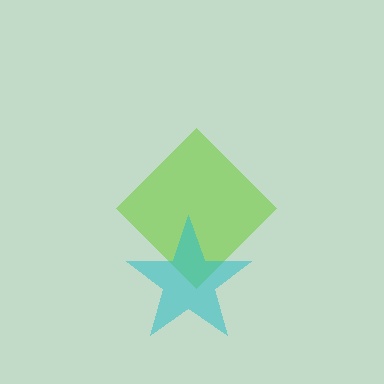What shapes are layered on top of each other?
The layered shapes are: a lime diamond, a cyan star.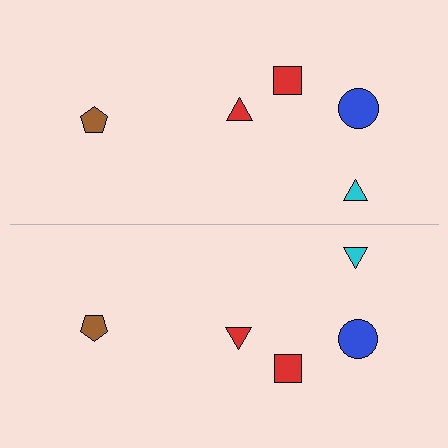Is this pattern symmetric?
Yes, this pattern has bilateral (reflection) symmetry.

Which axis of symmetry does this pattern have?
The pattern has a horizontal axis of symmetry running through the center of the image.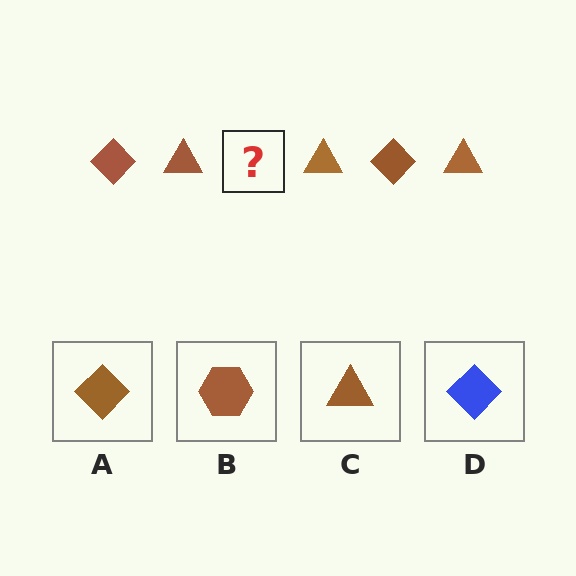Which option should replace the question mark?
Option A.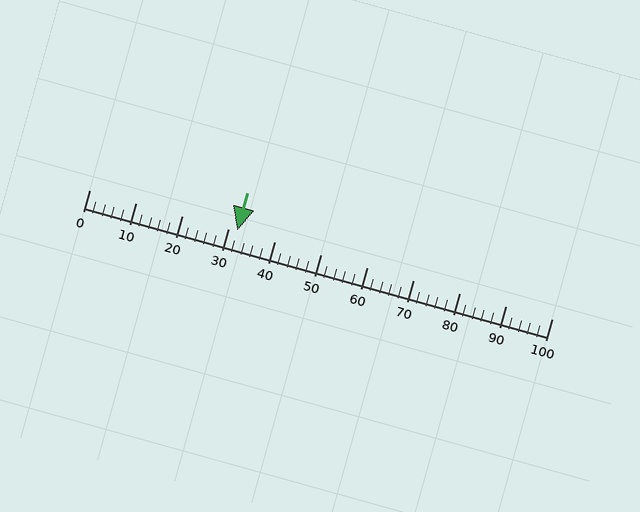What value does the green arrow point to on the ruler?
The green arrow points to approximately 32.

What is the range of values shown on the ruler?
The ruler shows values from 0 to 100.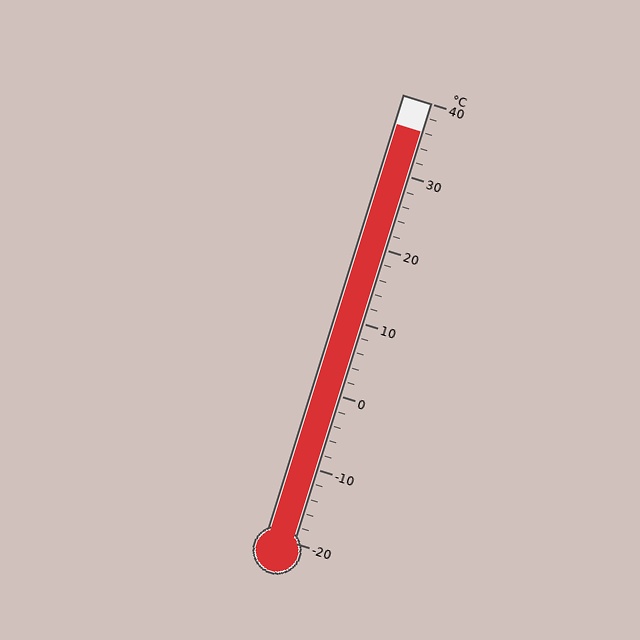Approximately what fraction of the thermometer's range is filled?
The thermometer is filled to approximately 95% of its range.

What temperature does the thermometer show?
The thermometer shows approximately 36°C.